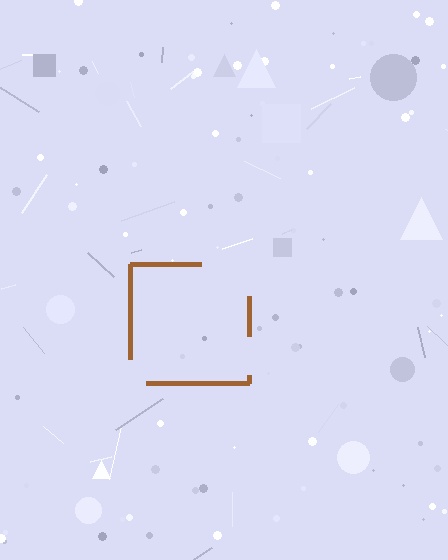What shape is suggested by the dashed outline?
The dashed outline suggests a square.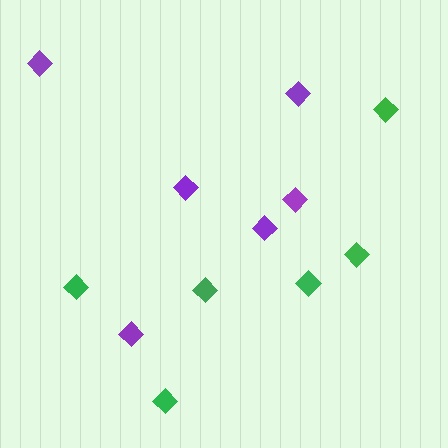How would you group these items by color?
There are 2 groups: one group of green diamonds (6) and one group of purple diamonds (6).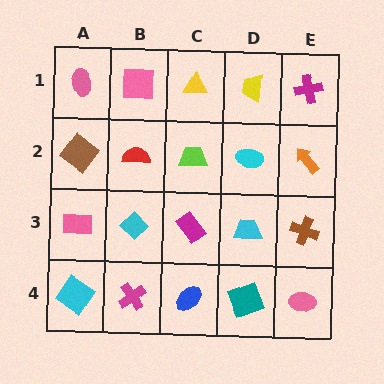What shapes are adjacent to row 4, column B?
A cyan diamond (row 3, column B), a cyan diamond (row 4, column A), a blue ellipse (row 4, column C).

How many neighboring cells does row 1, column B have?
3.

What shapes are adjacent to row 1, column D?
A cyan ellipse (row 2, column D), a yellow triangle (row 1, column C), a magenta cross (row 1, column E).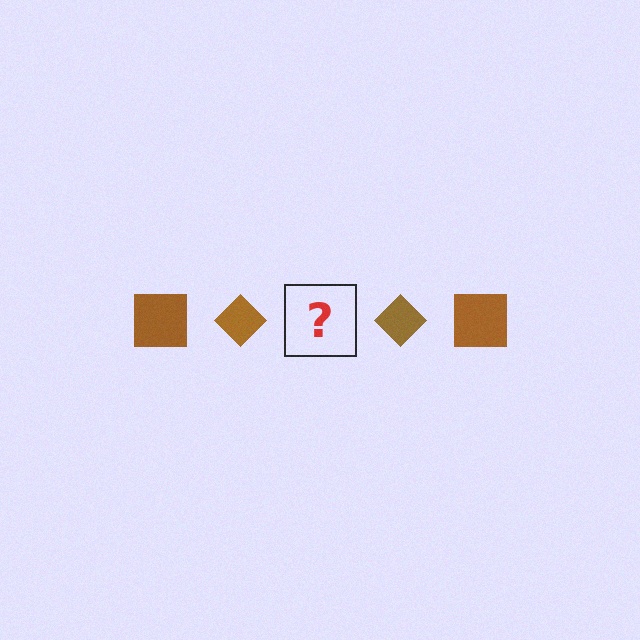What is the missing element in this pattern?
The missing element is a brown square.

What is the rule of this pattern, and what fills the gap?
The rule is that the pattern cycles through square, diamond shapes in brown. The gap should be filled with a brown square.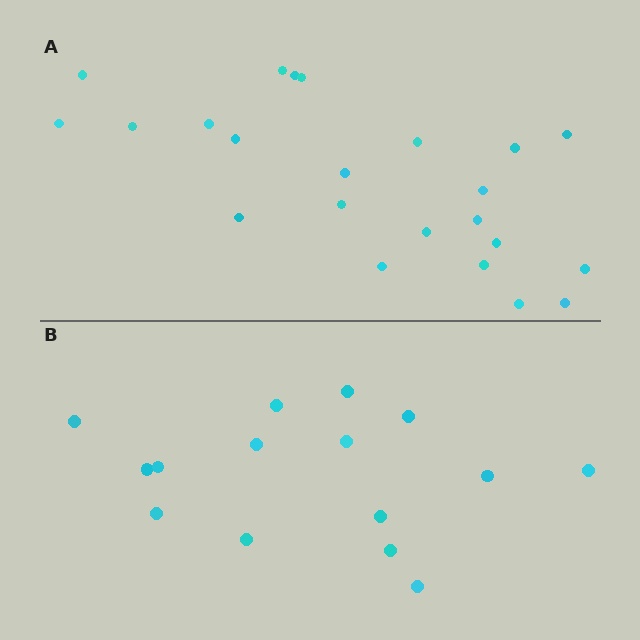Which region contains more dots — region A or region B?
Region A (the top region) has more dots.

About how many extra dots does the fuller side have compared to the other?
Region A has roughly 8 or so more dots than region B.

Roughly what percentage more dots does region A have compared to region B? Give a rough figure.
About 55% more.